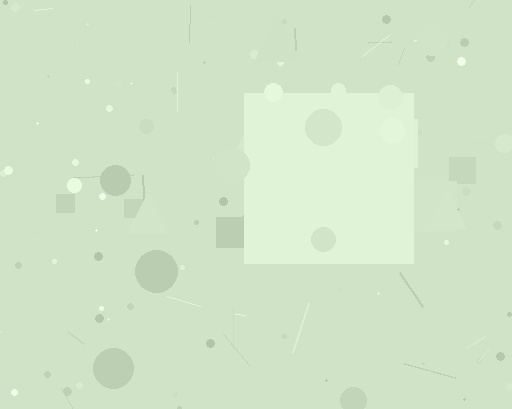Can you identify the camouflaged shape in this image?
The camouflaged shape is a square.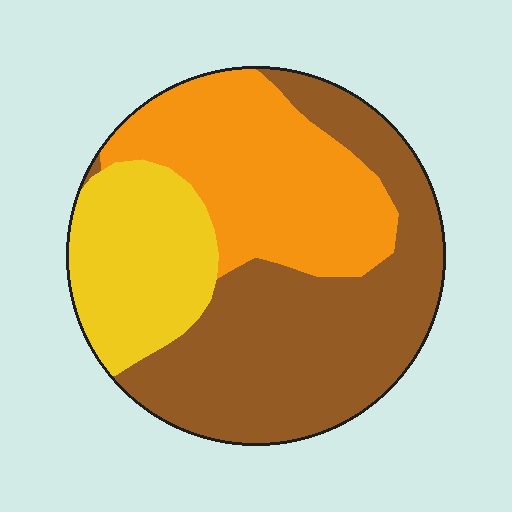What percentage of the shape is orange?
Orange covers 32% of the shape.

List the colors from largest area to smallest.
From largest to smallest: brown, orange, yellow.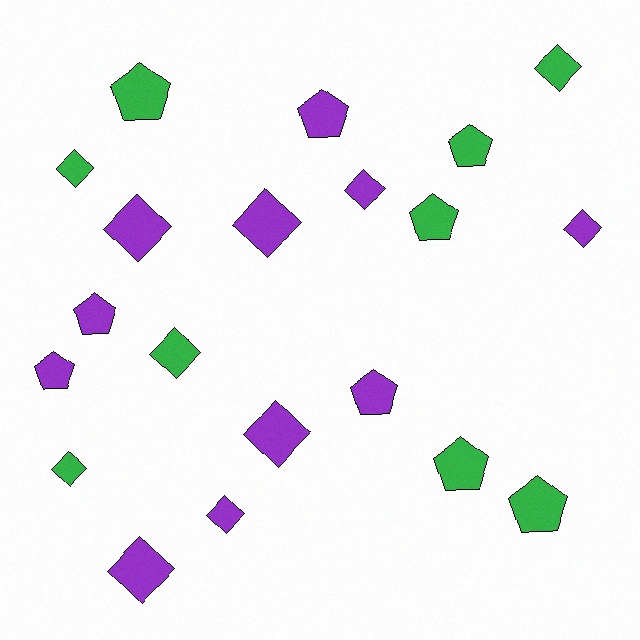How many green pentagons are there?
There are 5 green pentagons.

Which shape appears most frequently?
Diamond, with 11 objects.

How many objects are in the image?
There are 20 objects.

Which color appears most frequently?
Purple, with 11 objects.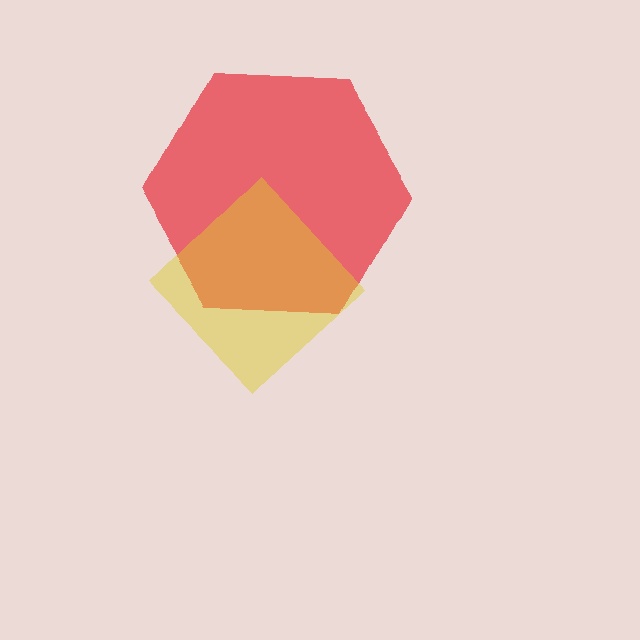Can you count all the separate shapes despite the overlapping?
Yes, there are 2 separate shapes.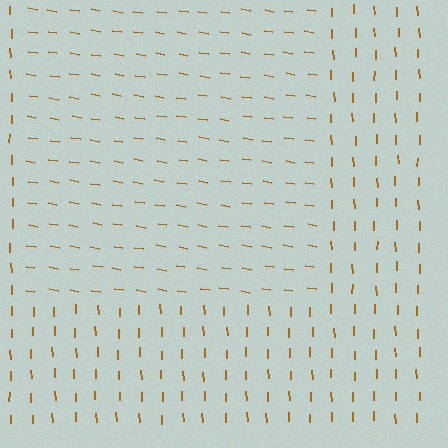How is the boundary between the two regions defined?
The boundary is defined purely by a change in line orientation (approximately 78 degrees difference). All lines are the same color and thickness.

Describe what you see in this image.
The image is filled with small brown line segments. A rectangle region in the image has lines oriented differently from the surrounding lines, creating a visible texture boundary.